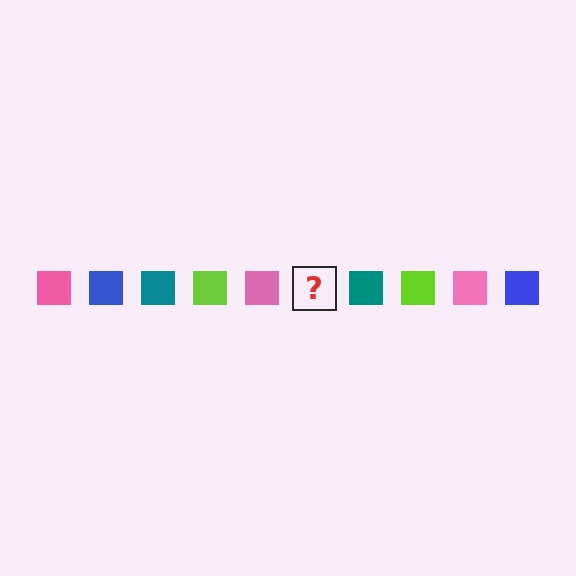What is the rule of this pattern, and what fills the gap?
The rule is that the pattern cycles through pink, blue, teal, lime squares. The gap should be filled with a blue square.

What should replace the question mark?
The question mark should be replaced with a blue square.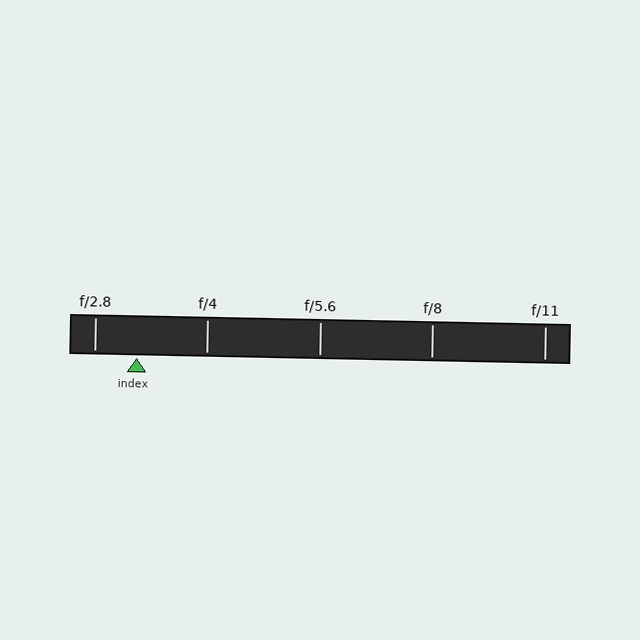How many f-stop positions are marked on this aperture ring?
There are 5 f-stop positions marked.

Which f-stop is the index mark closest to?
The index mark is closest to f/2.8.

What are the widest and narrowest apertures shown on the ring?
The widest aperture shown is f/2.8 and the narrowest is f/11.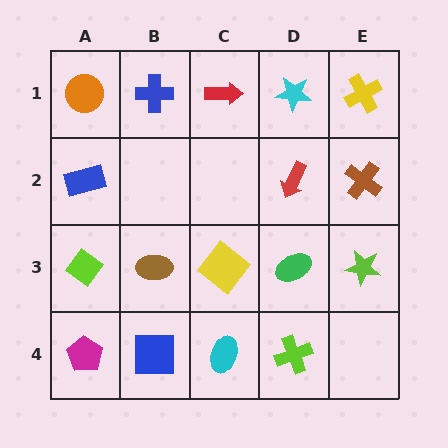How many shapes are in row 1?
5 shapes.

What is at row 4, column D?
A lime cross.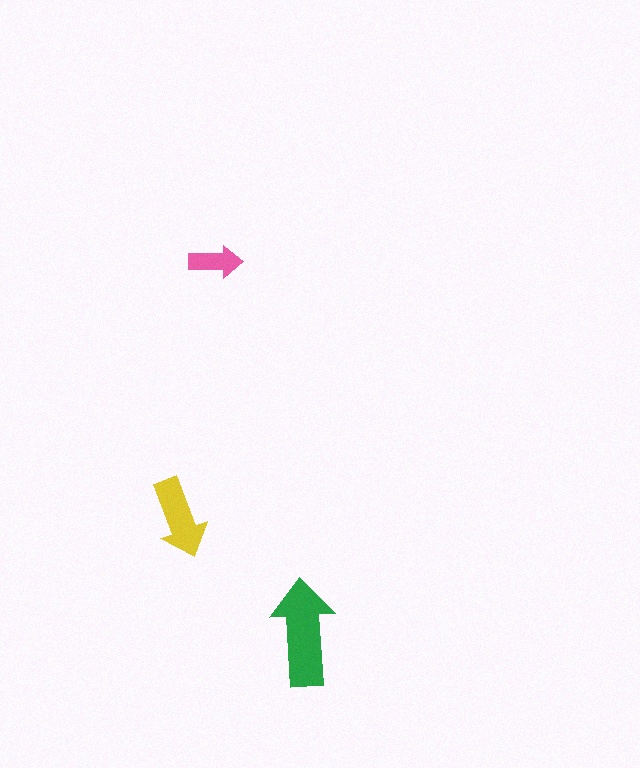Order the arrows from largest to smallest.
the green one, the yellow one, the pink one.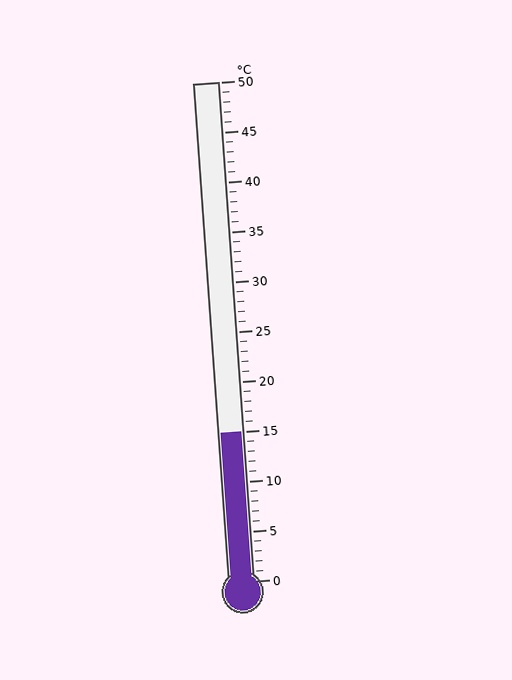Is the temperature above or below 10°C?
The temperature is above 10°C.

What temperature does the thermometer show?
The thermometer shows approximately 15°C.